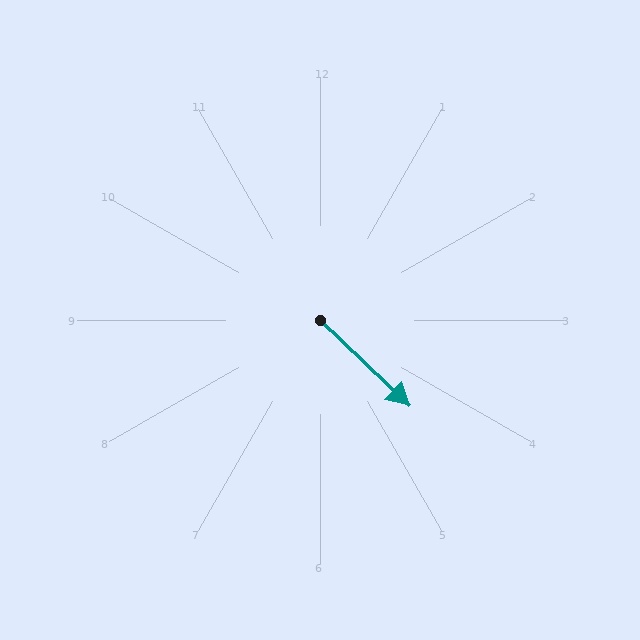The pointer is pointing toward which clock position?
Roughly 4 o'clock.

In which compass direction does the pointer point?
Southeast.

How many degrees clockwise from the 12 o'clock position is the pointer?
Approximately 134 degrees.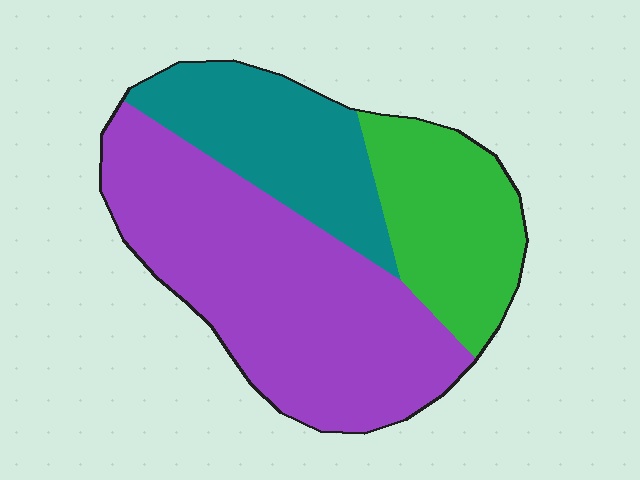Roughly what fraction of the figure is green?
Green covers roughly 25% of the figure.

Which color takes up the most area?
Purple, at roughly 55%.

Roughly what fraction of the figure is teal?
Teal takes up about one quarter (1/4) of the figure.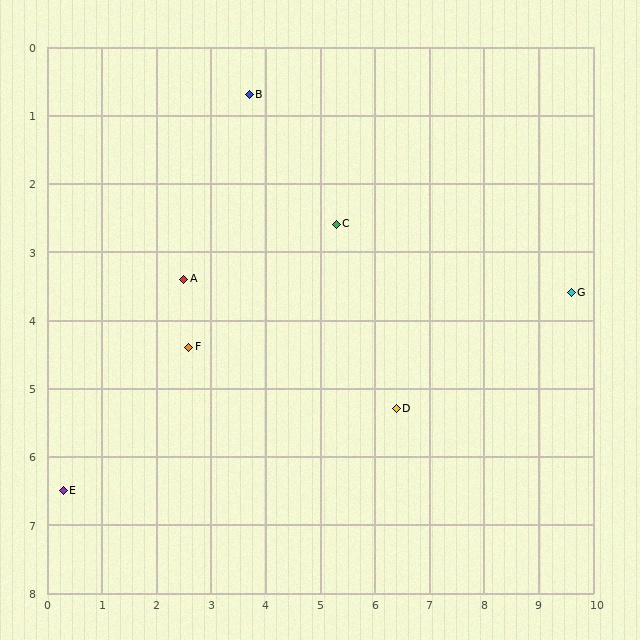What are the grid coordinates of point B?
Point B is at approximately (3.7, 0.7).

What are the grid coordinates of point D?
Point D is at approximately (6.4, 5.3).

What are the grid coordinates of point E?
Point E is at approximately (0.3, 6.5).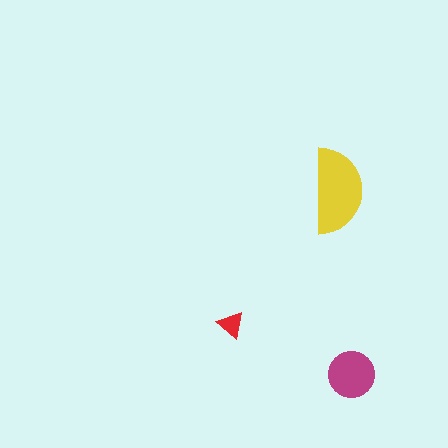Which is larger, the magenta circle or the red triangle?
The magenta circle.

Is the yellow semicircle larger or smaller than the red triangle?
Larger.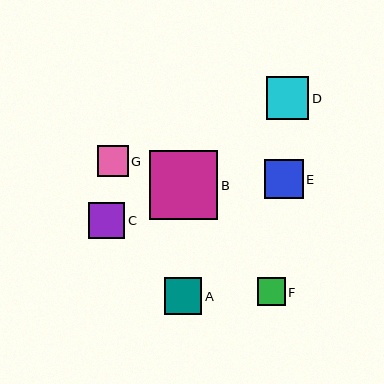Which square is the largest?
Square B is the largest with a size of approximately 69 pixels.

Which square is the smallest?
Square F is the smallest with a size of approximately 28 pixels.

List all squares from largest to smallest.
From largest to smallest: B, D, E, A, C, G, F.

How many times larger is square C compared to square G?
Square C is approximately 1.2 times the size of square G.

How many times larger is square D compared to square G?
Square D is approximately 1.4 times the size of square G.